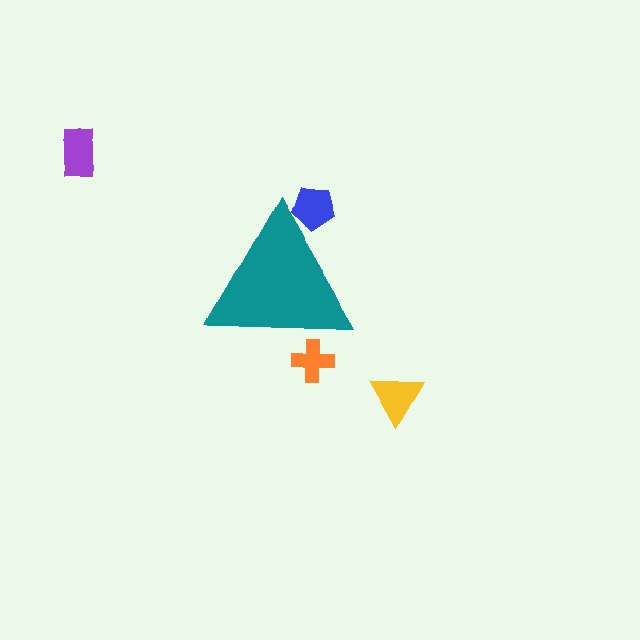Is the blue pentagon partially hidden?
Yes, the blue pentagon is partially hidden behind the teal triangle.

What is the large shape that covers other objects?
A teal triangle.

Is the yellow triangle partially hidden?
No, the yellow triangle is fully visible.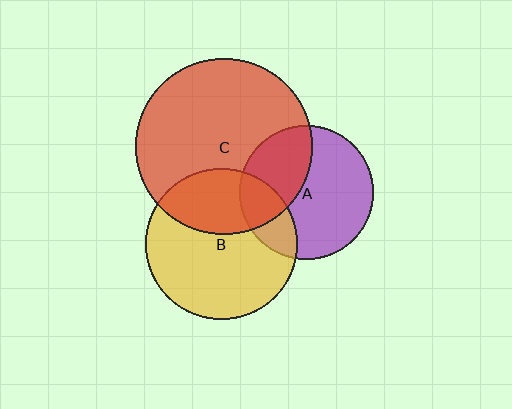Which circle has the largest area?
Circle C (red).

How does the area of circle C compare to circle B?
Approximately 1.4 times.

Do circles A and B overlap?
Yes.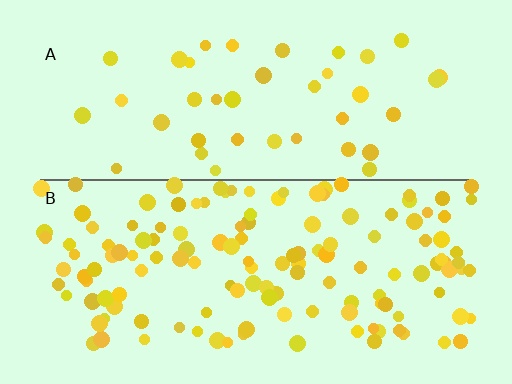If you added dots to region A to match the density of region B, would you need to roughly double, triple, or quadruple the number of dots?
Approximately triple.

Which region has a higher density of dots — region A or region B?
B (the bottom).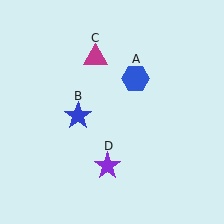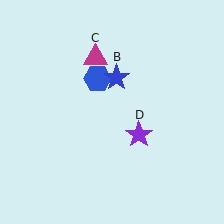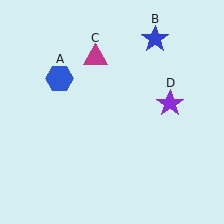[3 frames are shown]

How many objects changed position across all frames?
3 objects changed position: blue hexagon (object A), blue star (object B), purple star (object D).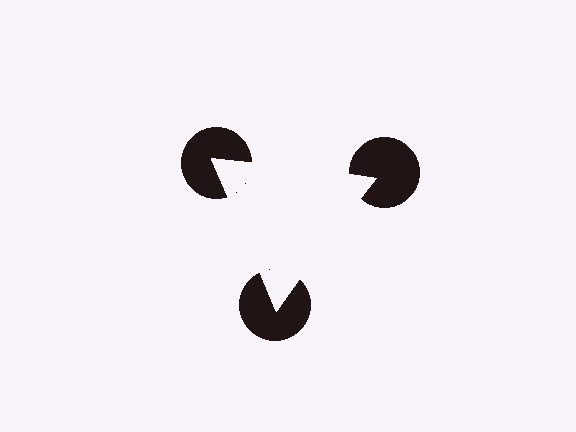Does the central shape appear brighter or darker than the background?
It typically appears slightly brighter than the background, even though no actual brightness change is drawn.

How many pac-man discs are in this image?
There are 3 — one at each vertex of the illusory triangle.